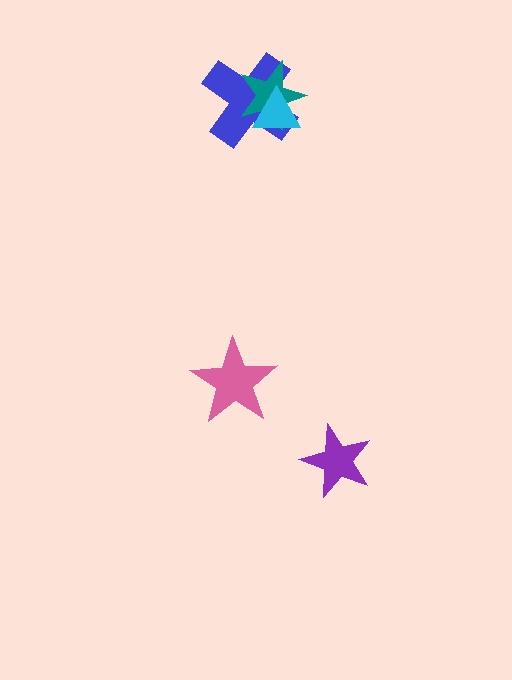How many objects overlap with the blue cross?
2 objects overlap with the blue cross.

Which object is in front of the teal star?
The cyan triangle is in front of the teal star.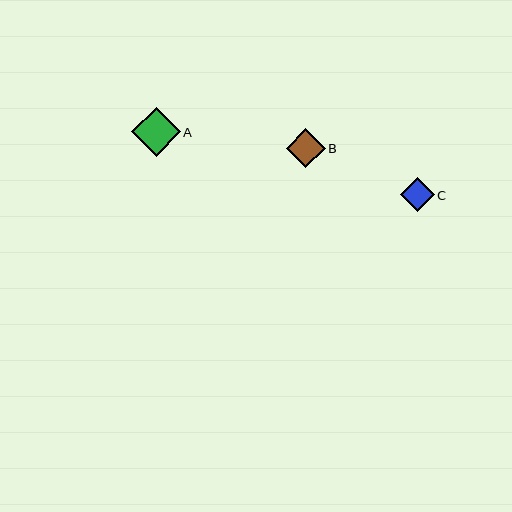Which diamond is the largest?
Diamond A is the largest with a size of approximately 49 pixels.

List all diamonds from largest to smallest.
From largest to smallest: A, B, C.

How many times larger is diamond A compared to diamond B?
Diamond A is approximately 1.2 times the size of diamond B.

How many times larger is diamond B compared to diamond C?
Diamond B is approximately 1.1 times the size of diamond C.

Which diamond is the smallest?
Diamond C is the smallest with a size of approximately 34 pixels.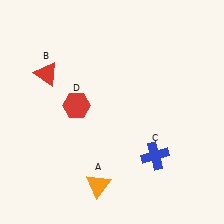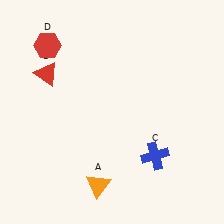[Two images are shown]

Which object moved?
The red hexagon (D) moved up.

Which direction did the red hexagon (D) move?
The red hexagon (D) moved up.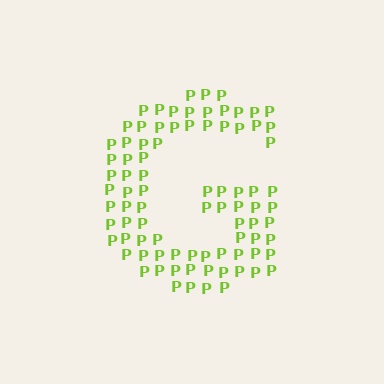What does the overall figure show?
The overall figure shows the letter G.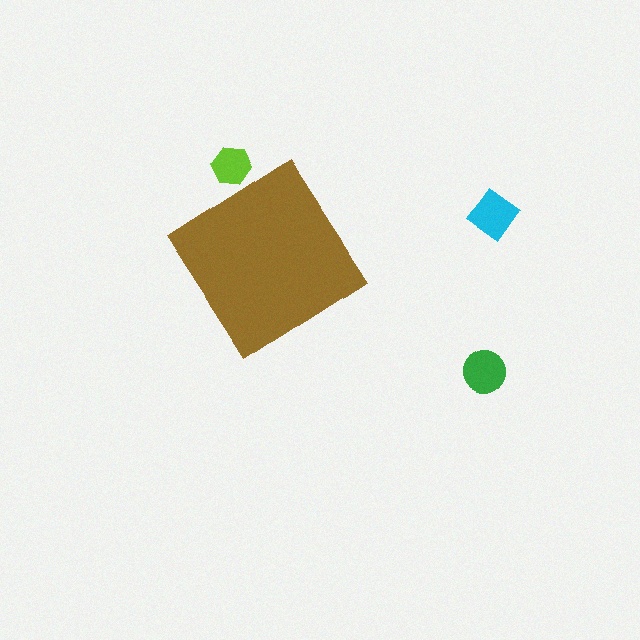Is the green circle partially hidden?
No, the green circle is fully visible.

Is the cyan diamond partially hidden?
No, the cyan diamond is fully visible.